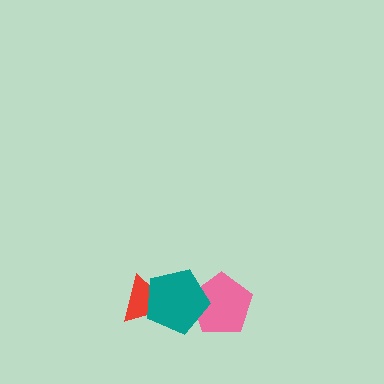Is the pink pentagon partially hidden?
Yes, it is partially covered by another shape.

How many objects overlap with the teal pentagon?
2 objects overlap with the teal pentagon.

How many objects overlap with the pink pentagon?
1 object overlaps with the pink pentagon.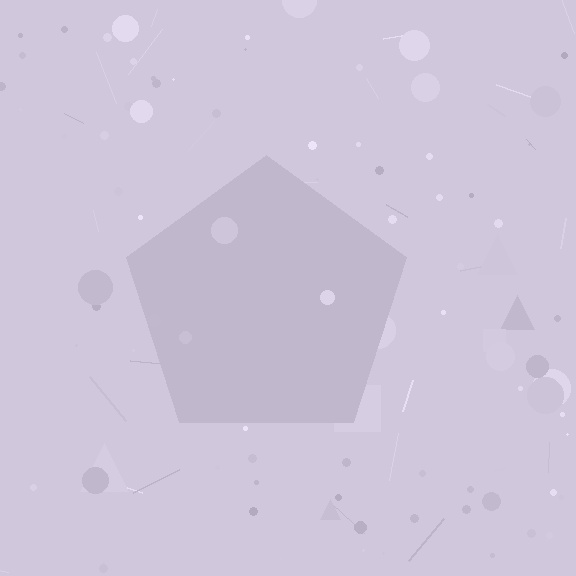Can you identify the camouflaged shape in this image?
The camouflaged shape is a pentagon.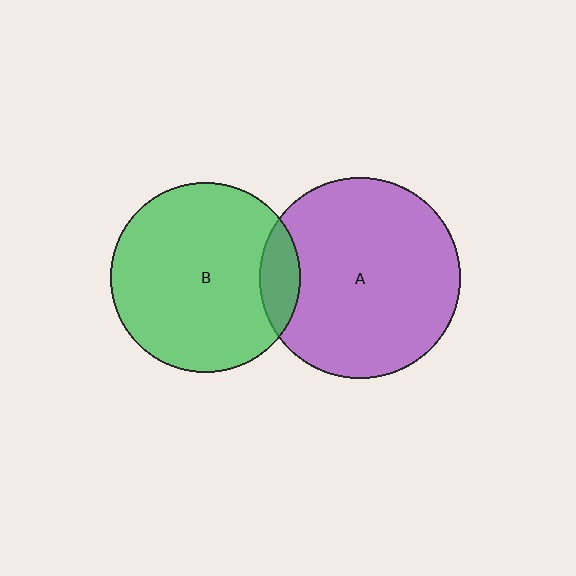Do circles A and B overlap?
Yes.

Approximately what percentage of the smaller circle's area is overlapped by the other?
Approximately 10%.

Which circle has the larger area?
Circle A (purple).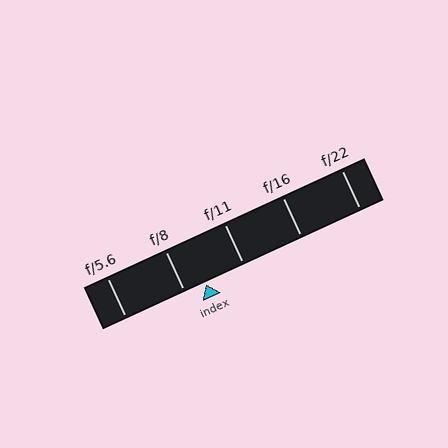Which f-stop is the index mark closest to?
The index mark is closest to f/8.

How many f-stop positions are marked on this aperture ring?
There are 5 f-stop positions marked.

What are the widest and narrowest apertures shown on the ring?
The widest aperture shown is f/5.6 and the narrowest is f/22.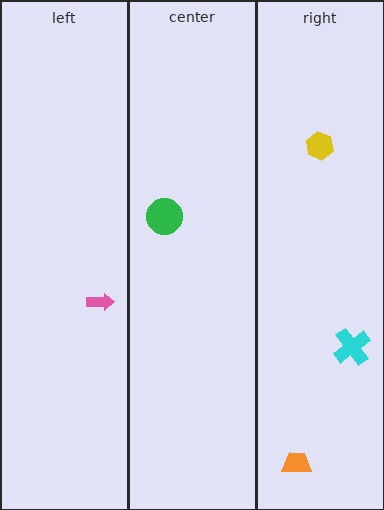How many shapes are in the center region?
1.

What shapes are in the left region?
The pink arrow.